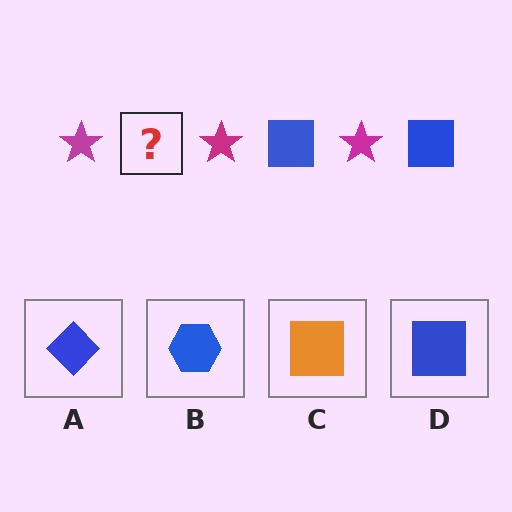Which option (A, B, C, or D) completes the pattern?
D.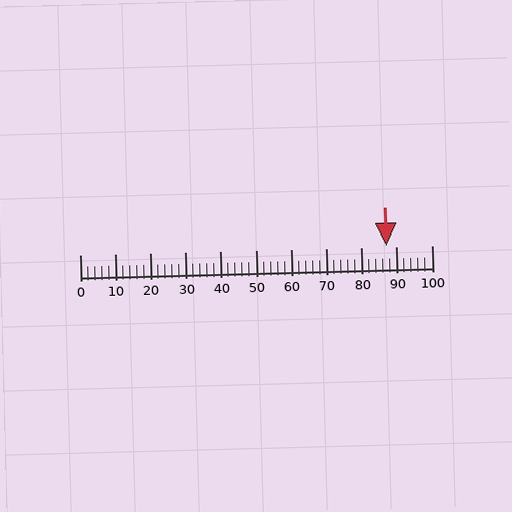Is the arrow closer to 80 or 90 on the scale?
The arrow is closer to 90.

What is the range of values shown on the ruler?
The ruler shows values from 0 to 100.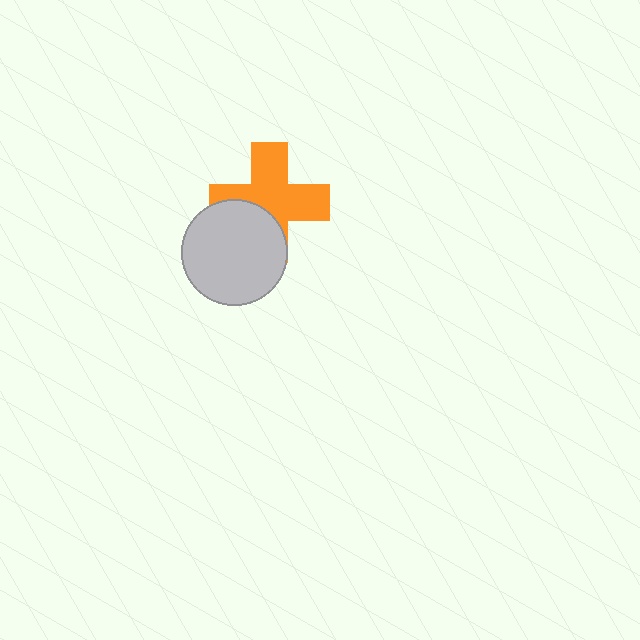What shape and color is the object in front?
The object in front is a light gray circle.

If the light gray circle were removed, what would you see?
You would see the complete orange cross.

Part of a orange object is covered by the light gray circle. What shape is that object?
It is a cross.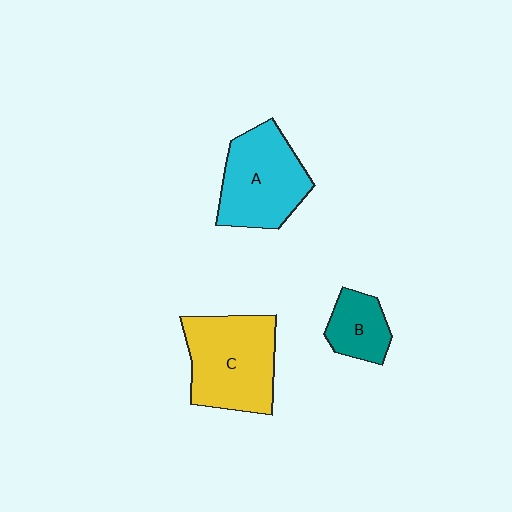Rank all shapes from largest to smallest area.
From largest to smallest: C (yellow), A (cyan), B (teal).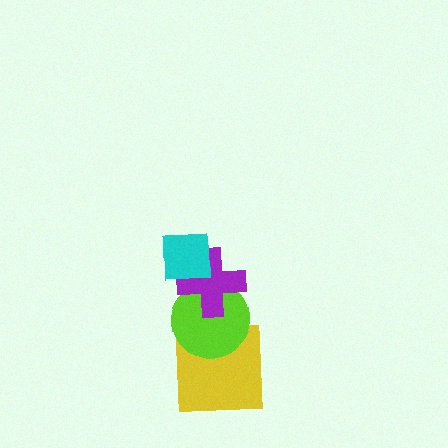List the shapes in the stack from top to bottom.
From top to bottom: the cyan square, the purple cross, the lime circle, the yellow square.